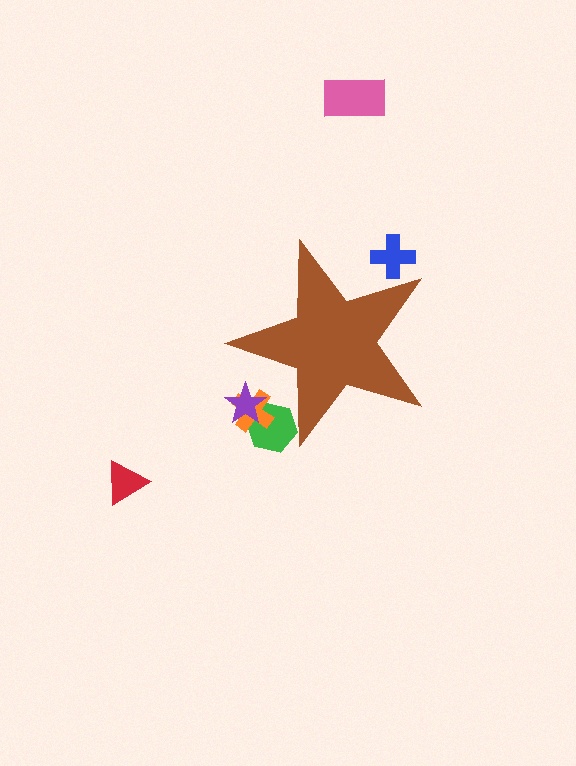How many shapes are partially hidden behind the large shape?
4 shapes are partially hidden.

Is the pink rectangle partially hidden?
No, the pink rectangle is fully visible.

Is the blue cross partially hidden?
Yes, the blue cross is partially hidden behind the brown star.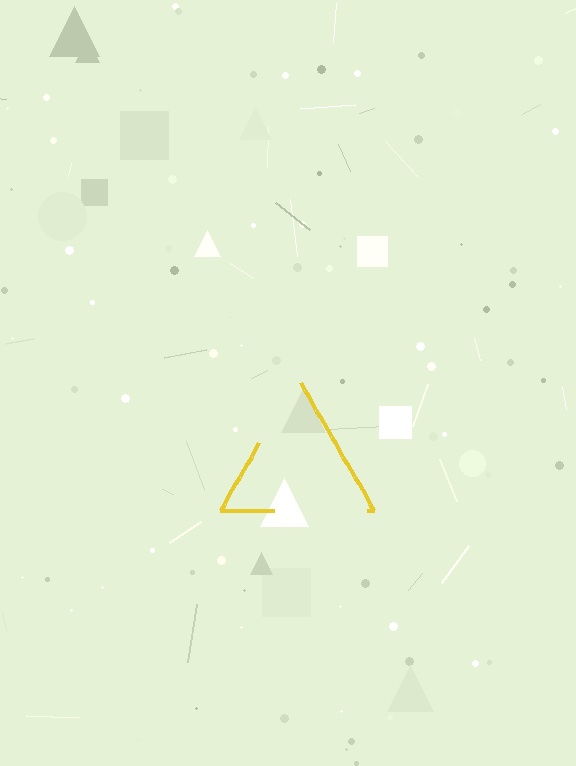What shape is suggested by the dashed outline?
The dashed outline suggests a triangle.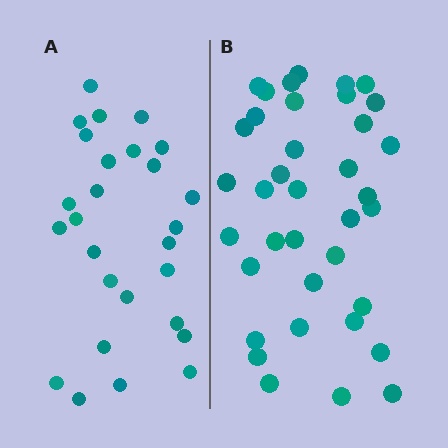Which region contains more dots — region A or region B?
Region B (the right region) has more dots.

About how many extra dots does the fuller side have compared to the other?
Region B has roughly 10 or so more dots than region A.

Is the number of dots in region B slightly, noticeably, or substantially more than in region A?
Region B has noticeably more, but not dramatically so. The ratio is roughly 1.4 to 1.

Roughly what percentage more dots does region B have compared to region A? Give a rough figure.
About 35% more.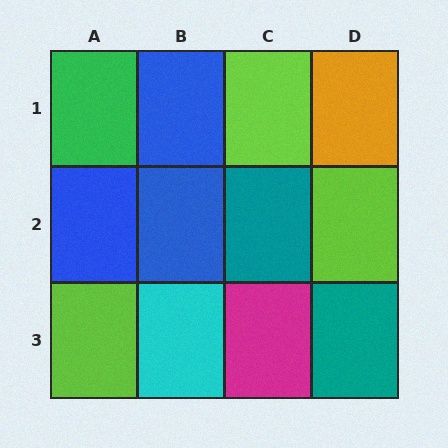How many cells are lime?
3 cells are lime.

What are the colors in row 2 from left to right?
Blue, blue, teal, lime.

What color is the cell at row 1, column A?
Green.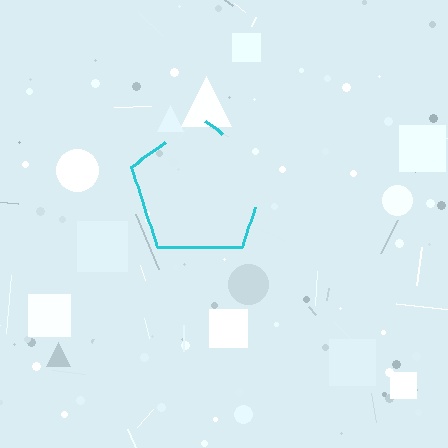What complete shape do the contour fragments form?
The contour fragments form a pentagon.